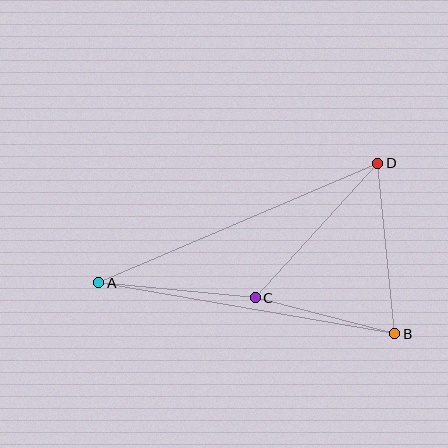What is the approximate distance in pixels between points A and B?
The distance between A and B is approximately 300 pixels.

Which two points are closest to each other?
Points B and C are closest to each other.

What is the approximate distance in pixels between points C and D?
The distance between C and D is approximately 182 pixels.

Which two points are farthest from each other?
Points A and D are farthest from each other.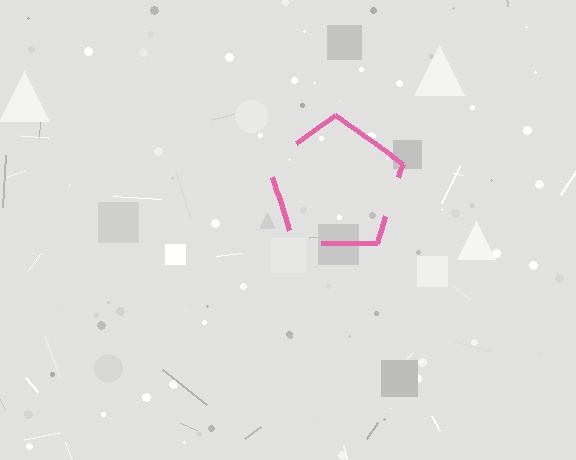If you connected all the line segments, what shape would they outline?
They would outline a pentagon.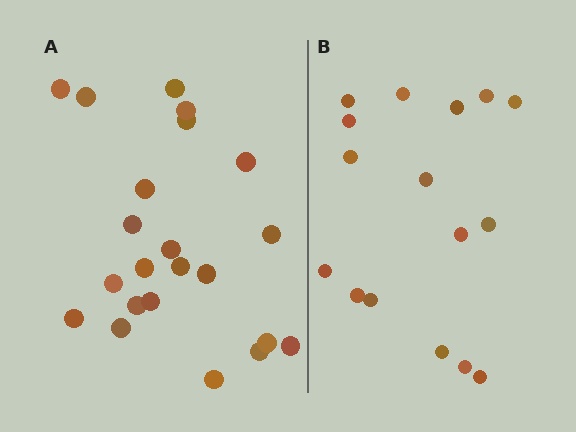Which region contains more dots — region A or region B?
Region A (the left region) has more dots.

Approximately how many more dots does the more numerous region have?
Region A has about 6 more dots than region B.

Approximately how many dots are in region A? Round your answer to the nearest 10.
About 20 dots. (The exact count is 22, which rounds to 20.)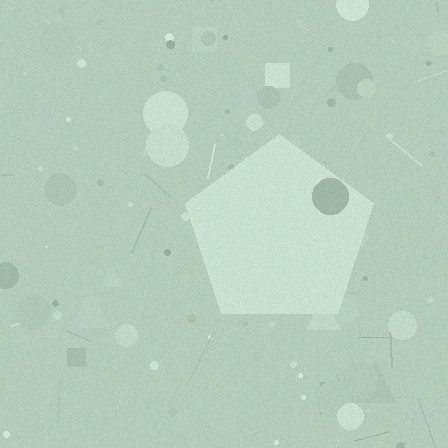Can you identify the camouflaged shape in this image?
The camouflaged shape is a pentagon.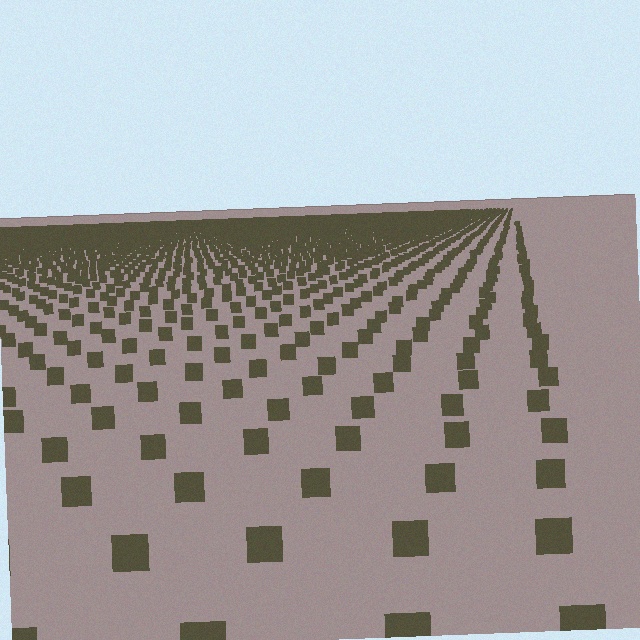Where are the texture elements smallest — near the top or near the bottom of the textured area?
Near the top.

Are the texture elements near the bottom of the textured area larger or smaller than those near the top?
Larger. Near the bottom, elements are closer to the viewer and appear at a bigger on-screen size.